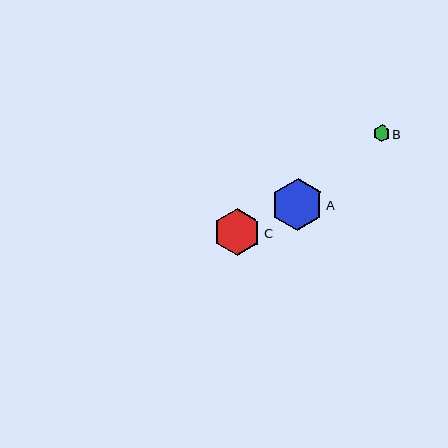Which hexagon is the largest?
Hexagon A is the largest with a size of approximately 52 pixels.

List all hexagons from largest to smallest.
From largest to smallest: A, C, B.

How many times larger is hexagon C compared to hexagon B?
Hexagon C is approximately 2.9 times the size of hexagon B.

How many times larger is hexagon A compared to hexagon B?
Hexagon A is approximately 3.2 times the size of hexagon B.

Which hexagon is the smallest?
Hexagon B is the smallest with a size of approximately 16 pixels.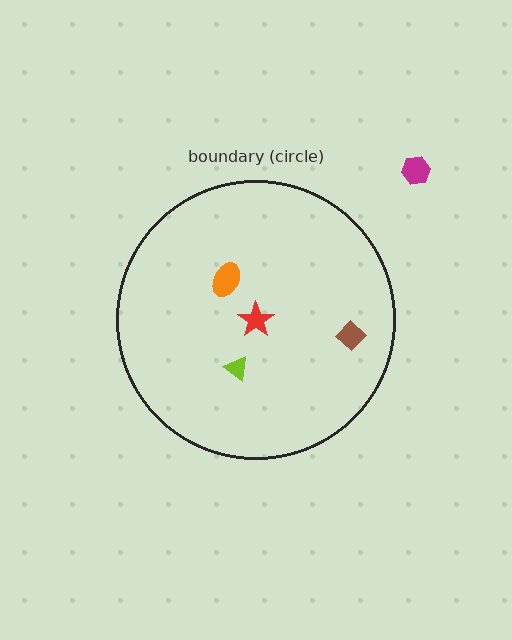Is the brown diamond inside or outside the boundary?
Inside.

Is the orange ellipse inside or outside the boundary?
Inside.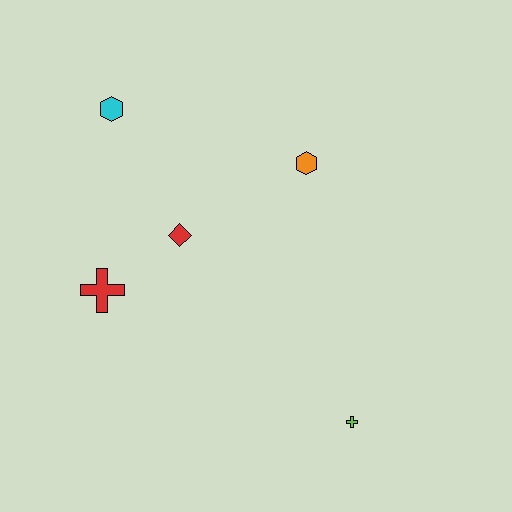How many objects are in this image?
There are 5 objects.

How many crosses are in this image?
There are 2 crosses.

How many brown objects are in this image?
There are no brown objects.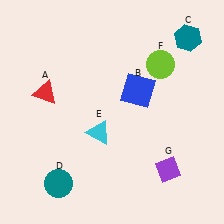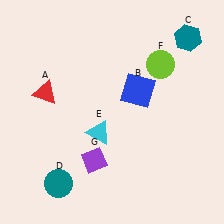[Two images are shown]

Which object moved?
The purple diamond (G) moved left.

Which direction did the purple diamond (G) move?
The purple diamond (G) moved left.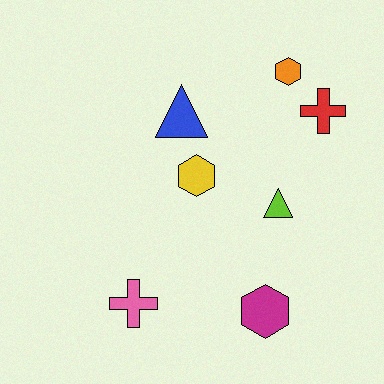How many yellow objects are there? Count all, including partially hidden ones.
There is 1 yellow object.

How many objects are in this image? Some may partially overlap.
There are 7 objects.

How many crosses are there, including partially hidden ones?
There are 2 crosses.